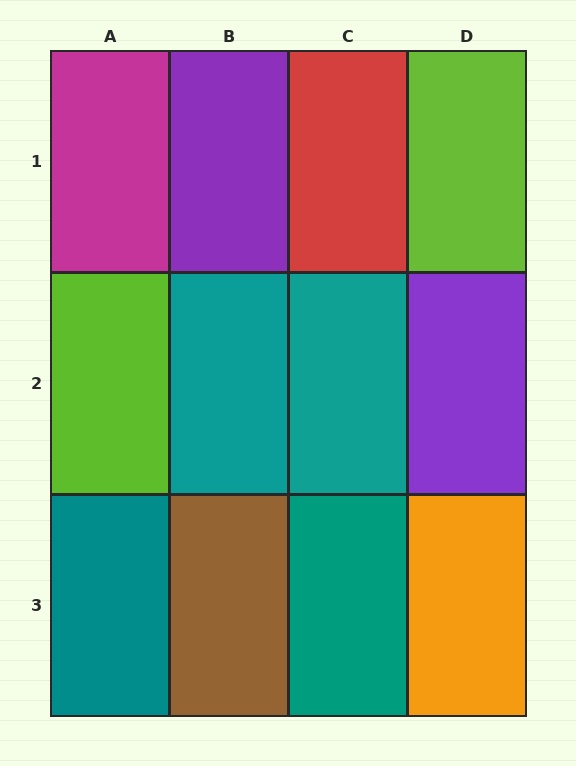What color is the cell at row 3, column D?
Orange.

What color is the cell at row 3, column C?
Teal.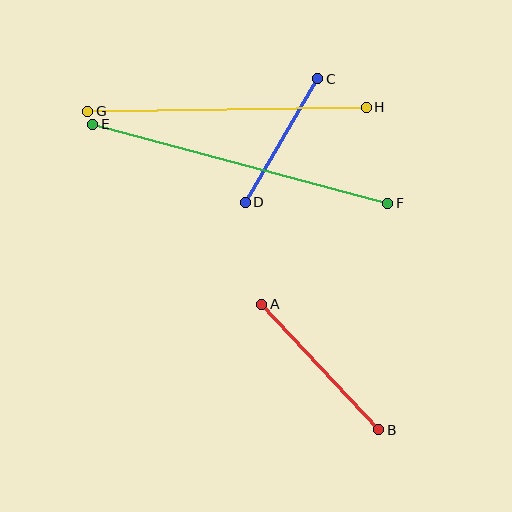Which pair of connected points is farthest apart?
Points E and F are farthest apart.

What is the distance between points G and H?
The distance is approximately 278 pixels.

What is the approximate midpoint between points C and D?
The midpoint is at approximately (281, 141) pixels.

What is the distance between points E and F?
The distance is approximately 305 pixels.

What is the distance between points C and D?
The distance is approximately 143 pixels.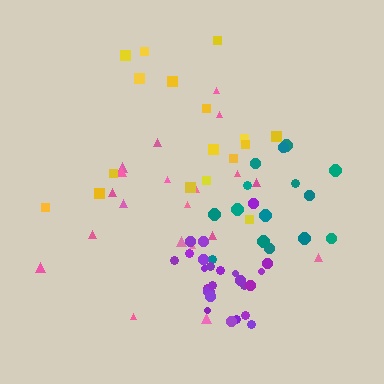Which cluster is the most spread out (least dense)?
Yellow.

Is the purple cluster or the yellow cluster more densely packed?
Purple.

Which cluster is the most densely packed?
Purple.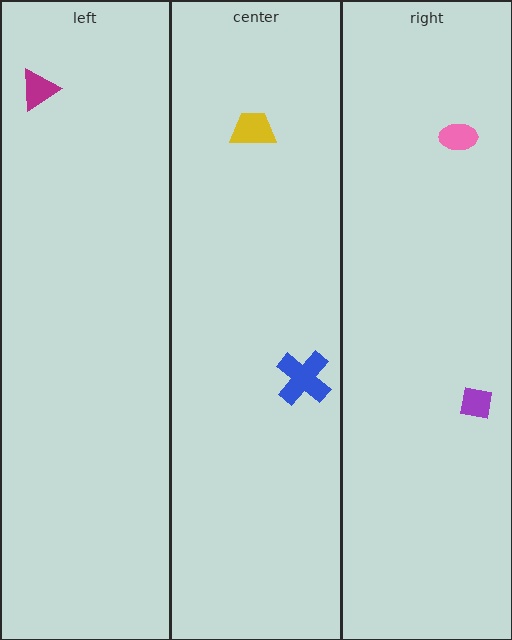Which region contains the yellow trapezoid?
The center region.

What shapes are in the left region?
The magenta triangle.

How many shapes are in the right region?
2.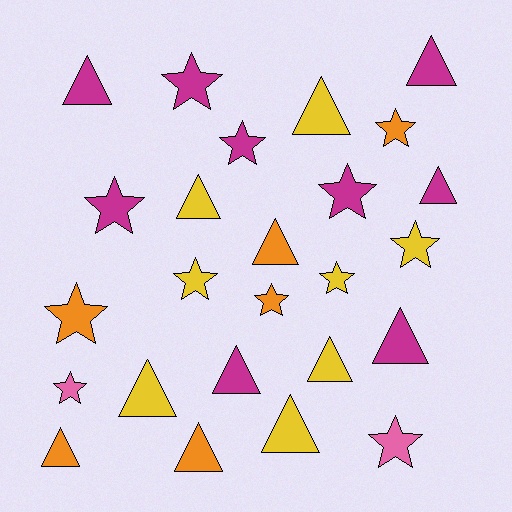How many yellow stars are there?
There are 3 yellow stars.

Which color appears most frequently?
Magenta, with 9 objects.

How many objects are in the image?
There are 25 objects.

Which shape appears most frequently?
Triangle, with 13 objects.